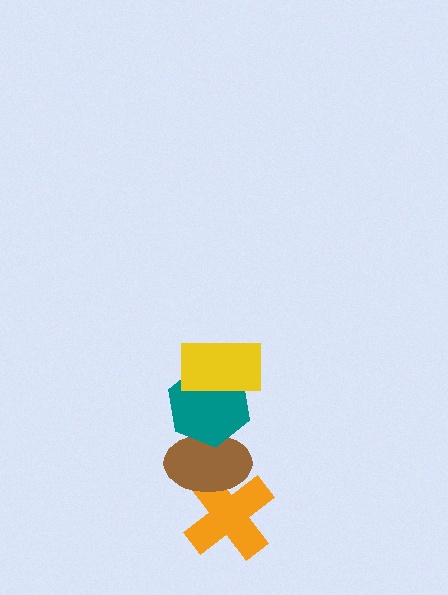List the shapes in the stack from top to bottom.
From top to bottom: the yellow rectangle, the teal hexagon, the brown ellipse, the orange cross.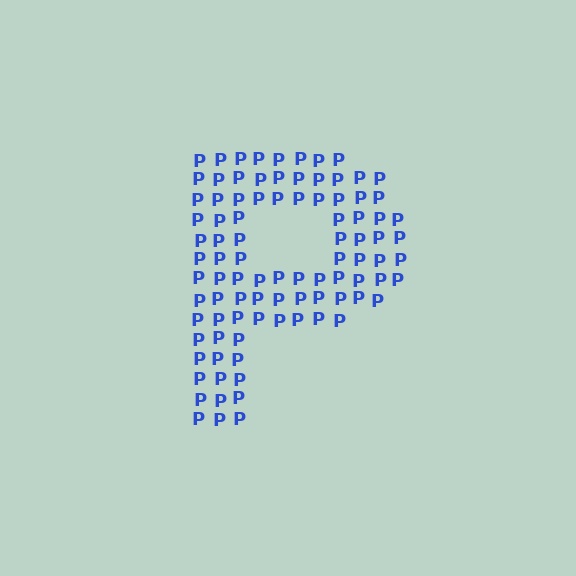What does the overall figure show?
The overall figure shows the letter P.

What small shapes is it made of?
It is made of small letter P's.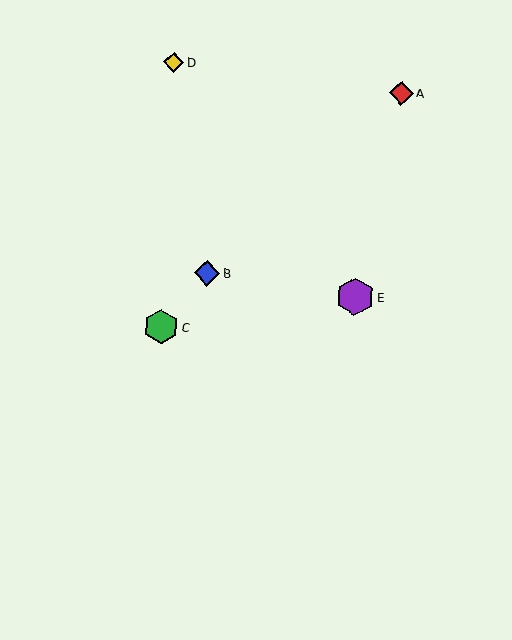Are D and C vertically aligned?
Yes, both are at x≈174.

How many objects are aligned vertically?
2 objects (C, D) are aligned vertically.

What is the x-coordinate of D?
Object D is at x≈174.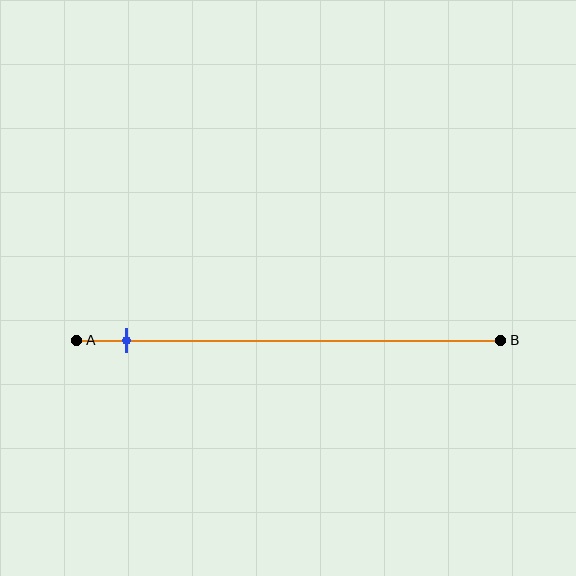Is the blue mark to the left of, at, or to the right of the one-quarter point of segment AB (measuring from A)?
The blue mark is to the left of the one-quarter point of segment AB.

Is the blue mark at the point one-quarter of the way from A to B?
No, the mark is at about 10% from A, not at the 25% one-quarter point.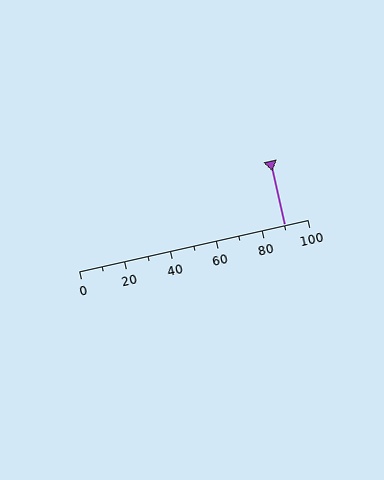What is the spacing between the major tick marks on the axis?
The major ticks are spaced 20 apart.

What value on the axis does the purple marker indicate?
The marker indicates approximately 90.